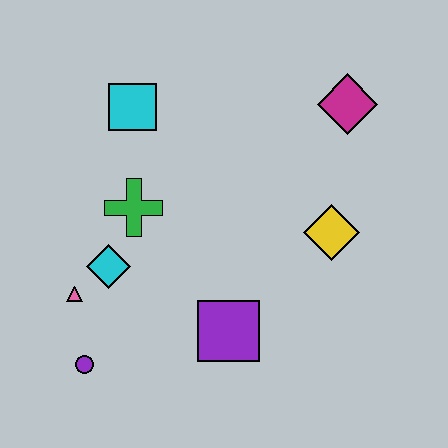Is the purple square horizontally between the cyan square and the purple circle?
No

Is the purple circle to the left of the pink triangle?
No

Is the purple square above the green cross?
No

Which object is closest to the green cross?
The cyan diamond is closest to the green cross.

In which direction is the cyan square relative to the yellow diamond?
The cyan square is to the left of the yellow diamond.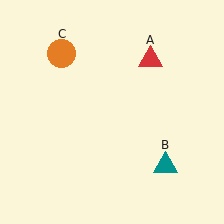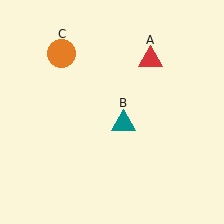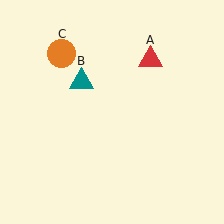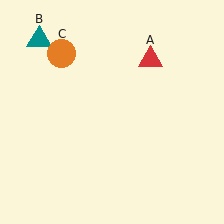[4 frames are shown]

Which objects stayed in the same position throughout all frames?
Red triangle (object A) and orange circle (object C) remained stationary.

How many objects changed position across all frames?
1 object changed position: teal triangle (object B).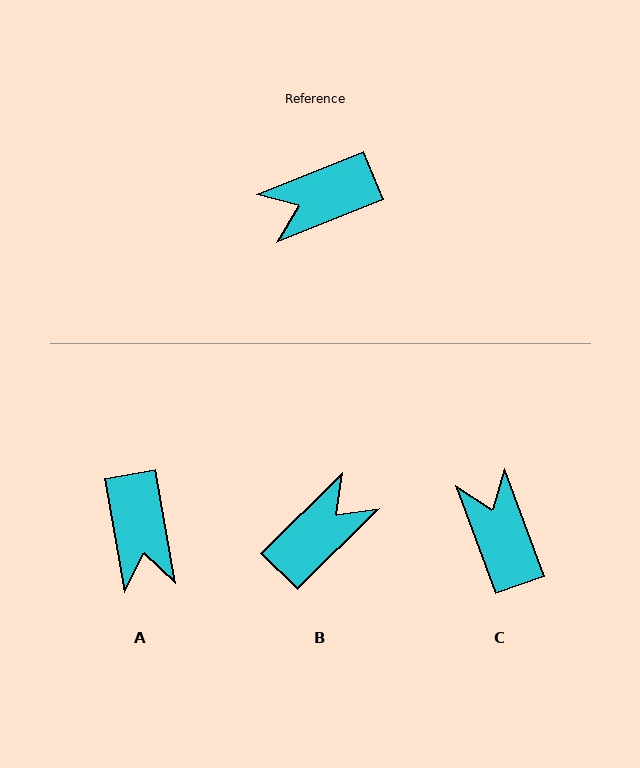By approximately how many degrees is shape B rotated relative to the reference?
Approximately 157 degrees clockwise.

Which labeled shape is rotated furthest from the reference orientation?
B, about 157 degrees away.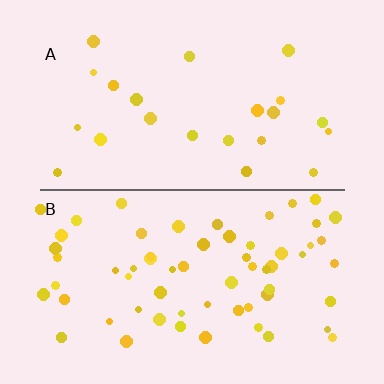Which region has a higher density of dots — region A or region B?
B (the bottom).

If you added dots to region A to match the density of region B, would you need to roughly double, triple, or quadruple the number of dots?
Approximately triple.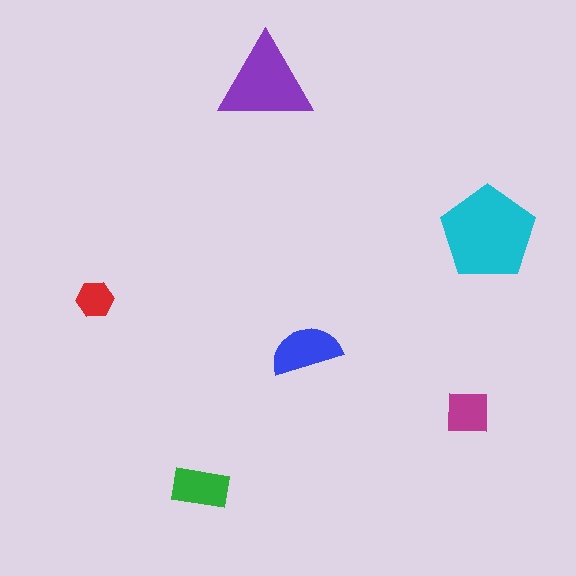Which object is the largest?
The cyan pentagon.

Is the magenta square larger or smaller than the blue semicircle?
Smaller.